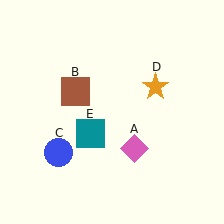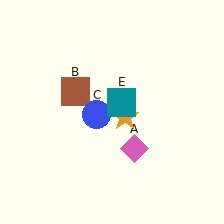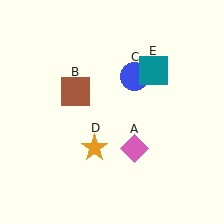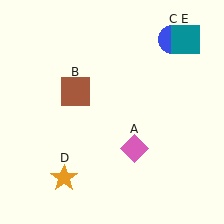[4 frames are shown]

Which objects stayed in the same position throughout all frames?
Pink diamond (object A) and brown square (object B) remained stationary.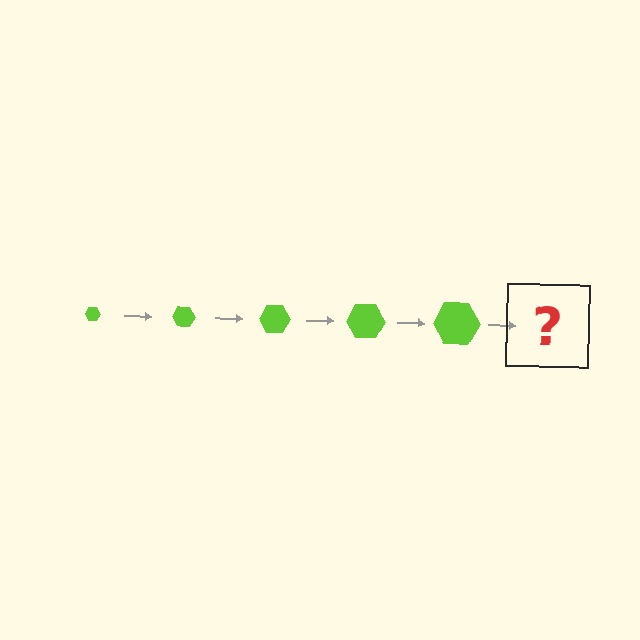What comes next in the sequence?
The next element should be a lime hexagon, larger than the previous one.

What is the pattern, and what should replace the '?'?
The pattern is that the hexagon gets progressively larger each step. The '?' should be a lime hexagon, larger than the previous one.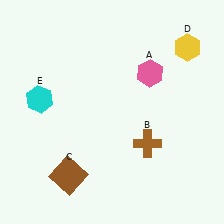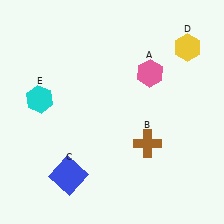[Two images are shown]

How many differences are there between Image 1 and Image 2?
There is 1 difference between the two images.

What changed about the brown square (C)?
In Image 1, C is brown. In Image 2, it changed to blue.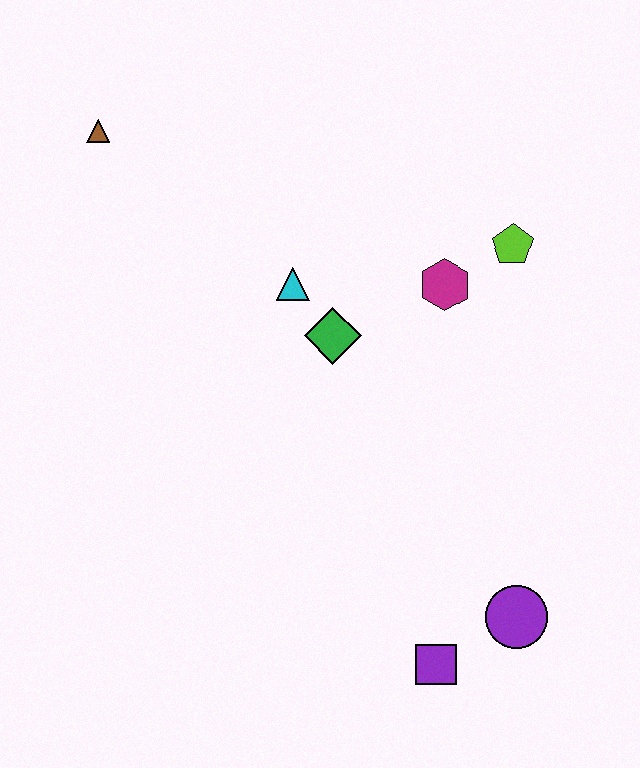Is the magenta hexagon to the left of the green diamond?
No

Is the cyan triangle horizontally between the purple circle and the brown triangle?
Yes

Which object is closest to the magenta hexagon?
The lime pentagon is closest to the magenta hexagon.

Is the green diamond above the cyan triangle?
No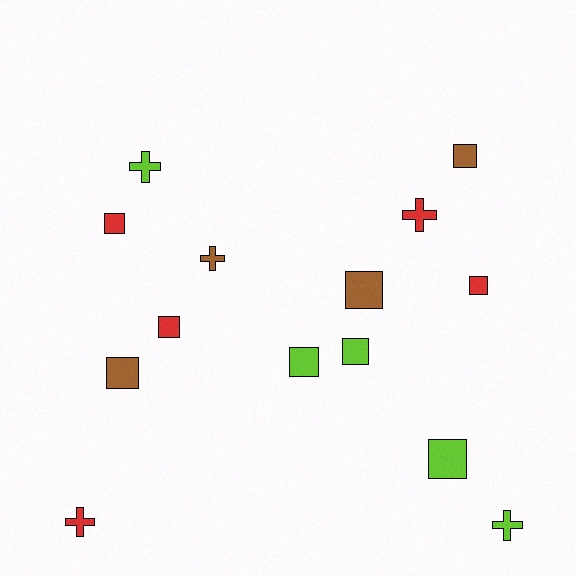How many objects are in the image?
There are 14 objects.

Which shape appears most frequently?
Square, with 9 objects.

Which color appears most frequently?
Lime, with 5 objects.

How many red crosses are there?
There are 2 red crosses.